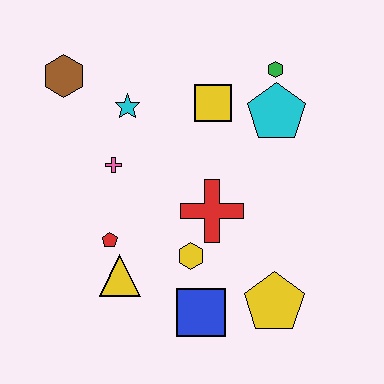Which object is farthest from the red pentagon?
The green hexagon is farthest from the red pentagon.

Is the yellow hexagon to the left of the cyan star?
No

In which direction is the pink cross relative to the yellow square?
The pink cross is to the left of the yellow square.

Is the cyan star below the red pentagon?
No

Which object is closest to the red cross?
The yellow hexagon is closest to the red cross.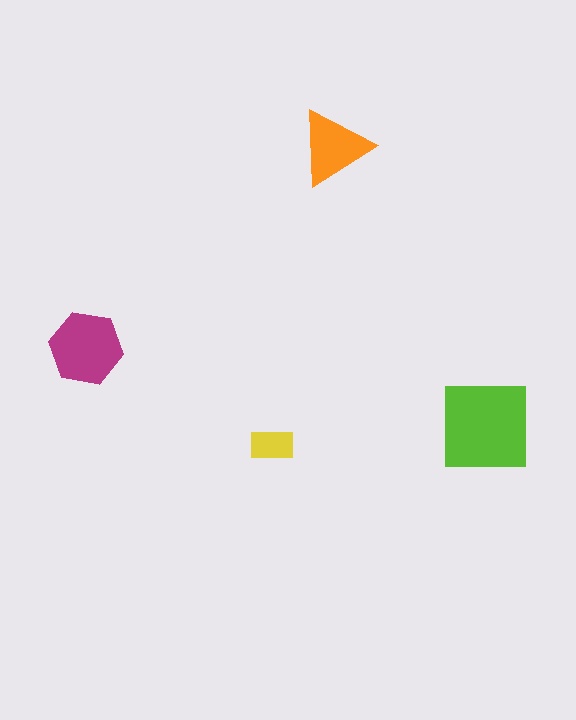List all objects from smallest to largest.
The yellow rectangle, the orange triangle, the magenta hexagon, the lime square.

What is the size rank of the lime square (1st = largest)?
1st.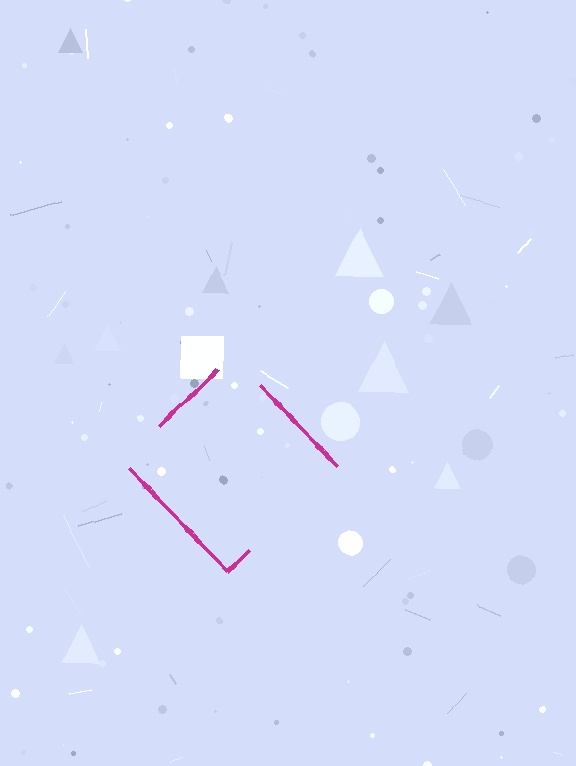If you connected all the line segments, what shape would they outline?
They would outline a diamond.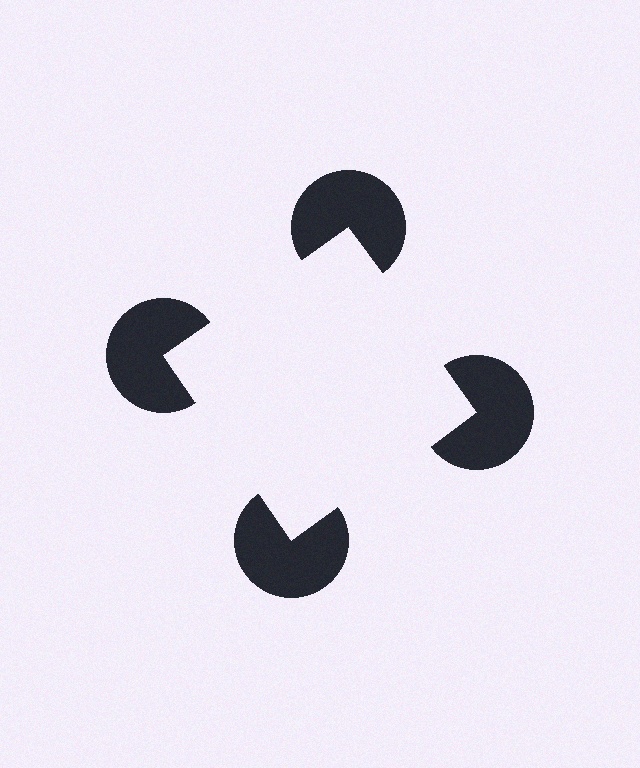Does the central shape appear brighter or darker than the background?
It typically appears slightly brighter than the background, even though no actual brightness change is drawn.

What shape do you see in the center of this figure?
An illusory square — its edges are inferred from the aligned wedge cuts in the pac-man discs, not physically drawn.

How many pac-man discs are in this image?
There are 4 — one at each vertex of the illusory square.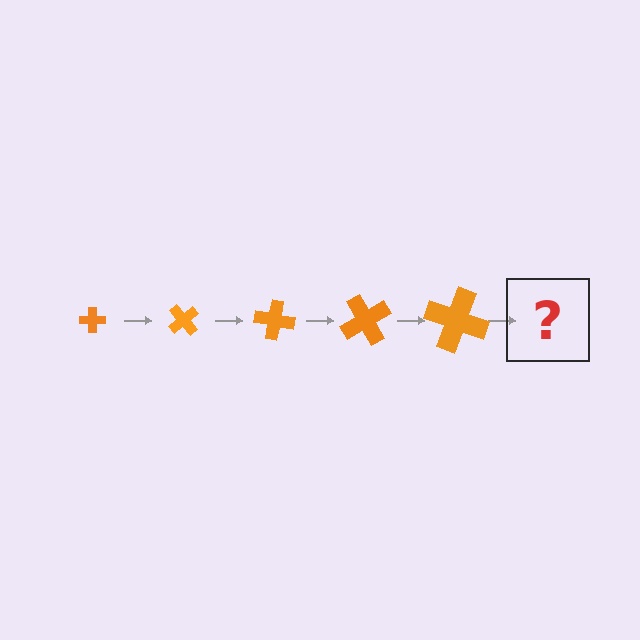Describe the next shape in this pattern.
It should be a cross, larger than the previous one and rotated 250 degrees from the start.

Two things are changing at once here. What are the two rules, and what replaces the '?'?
The two rules are that the cross grows larger each step and it rotates 50 degrees each step. The '?' should be a cross, larger than the previous one and rotated 250 degrees from the start.